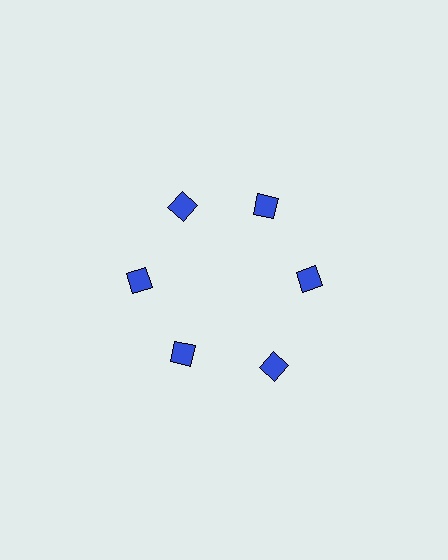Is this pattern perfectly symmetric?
No. The 6 blue diamonds are arranged in a ring, but one element near the 5 o'clock position is pushed outward from the center, breaking the 6-fold rotational symmetry.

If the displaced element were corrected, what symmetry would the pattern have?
It would have 6-fold rotational symmetry — the pattern would map onto itself every 60 degrees.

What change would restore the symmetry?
The symmetry would be restored by moving it inward, back onto the ring so that all 6 diamonds sit at equal angles and equal distance from the center.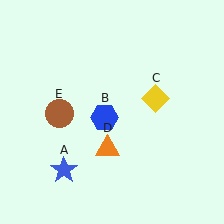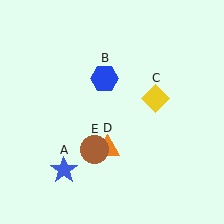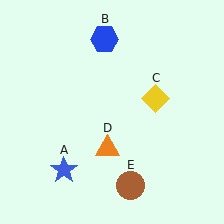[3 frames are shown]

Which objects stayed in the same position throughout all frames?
Blue star (object A) and yellow diamond (object C) and orange triangle (object D) remained stationary.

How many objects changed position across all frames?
2 objects changed position: blue hexagon (object B), brown circle (object E).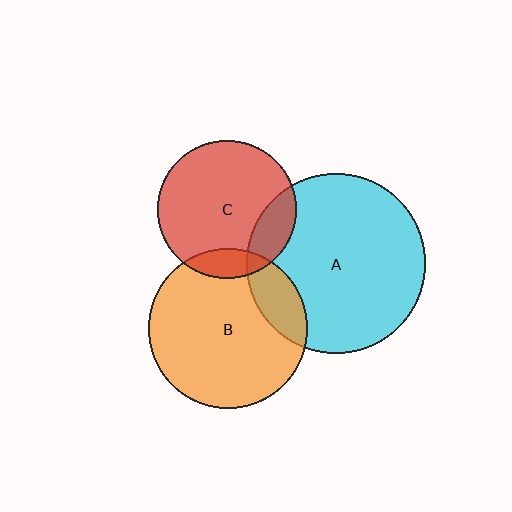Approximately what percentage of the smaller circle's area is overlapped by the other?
Approximately 15%.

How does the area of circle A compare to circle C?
Approximately 1.7 times.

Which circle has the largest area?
Circle A (cyan).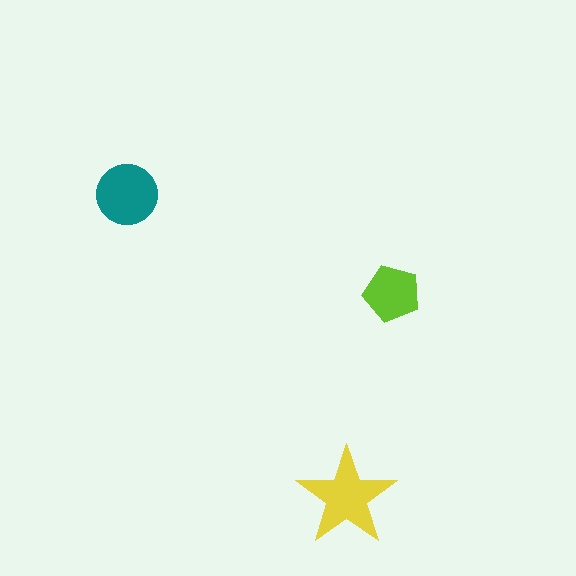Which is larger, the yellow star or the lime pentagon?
The yellow star.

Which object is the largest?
The yellow star.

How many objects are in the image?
There are 3 objects in the image.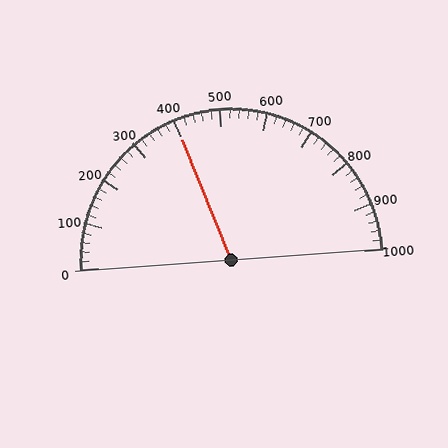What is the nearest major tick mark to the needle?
The nearest major tick mark is 400.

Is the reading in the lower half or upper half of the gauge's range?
The reading is in the lower half of the range (0 to 1000).